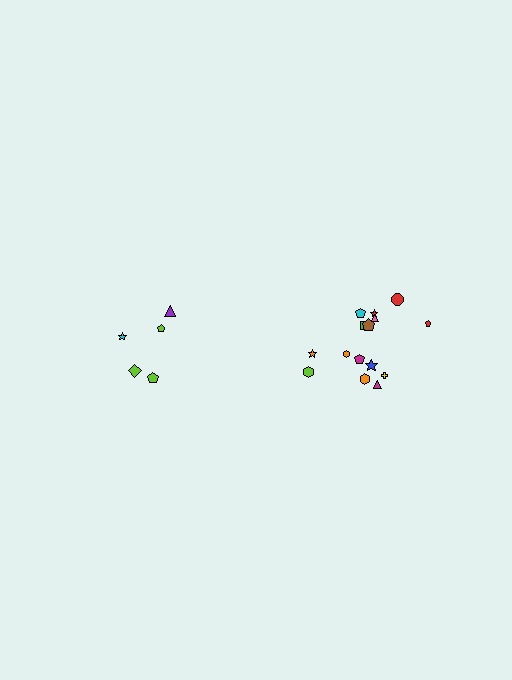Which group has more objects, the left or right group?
The right group.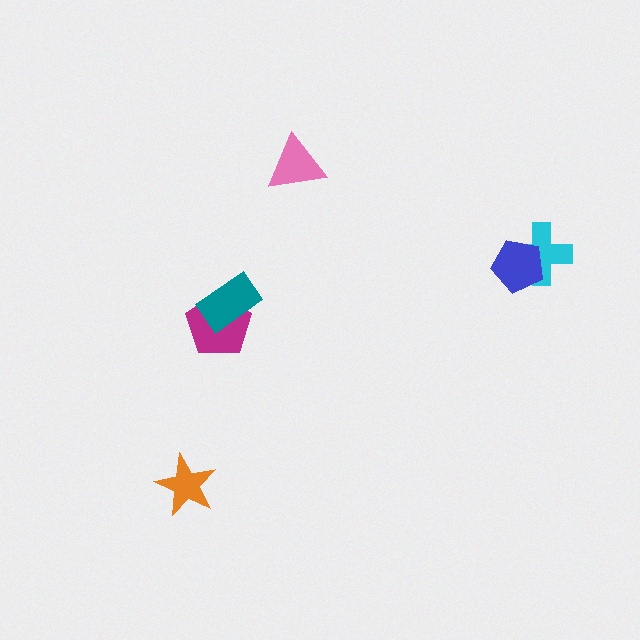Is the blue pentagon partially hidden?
No, no other shape covers it.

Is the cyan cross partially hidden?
Yes, it is partially covered by another shape.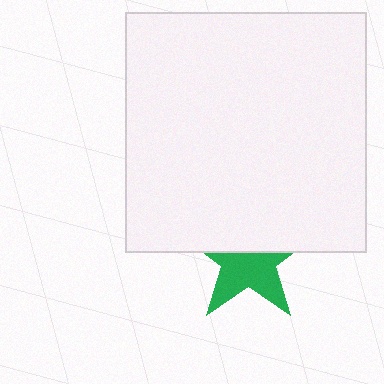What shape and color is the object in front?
The object in front is a white square.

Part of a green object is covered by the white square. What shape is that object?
It is a star.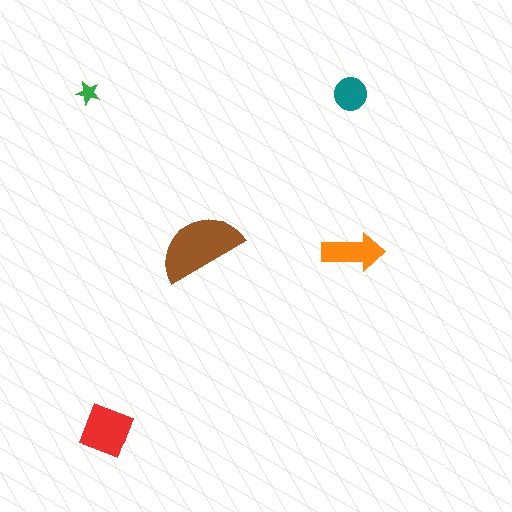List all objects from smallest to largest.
The green star, the teal circle, the orange arrow, the red diamond, the brown semicircle.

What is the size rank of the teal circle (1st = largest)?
4th.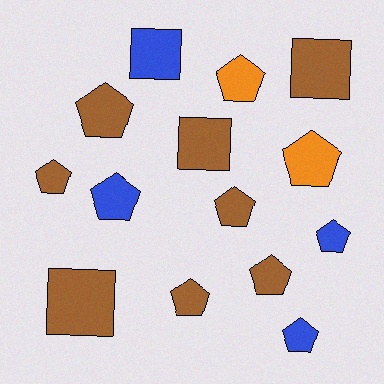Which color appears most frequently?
Brown, with 8 objects.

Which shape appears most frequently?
Pentagon, with 10 objects.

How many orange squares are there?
There are no orange squares.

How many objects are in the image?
There are 14 objects.